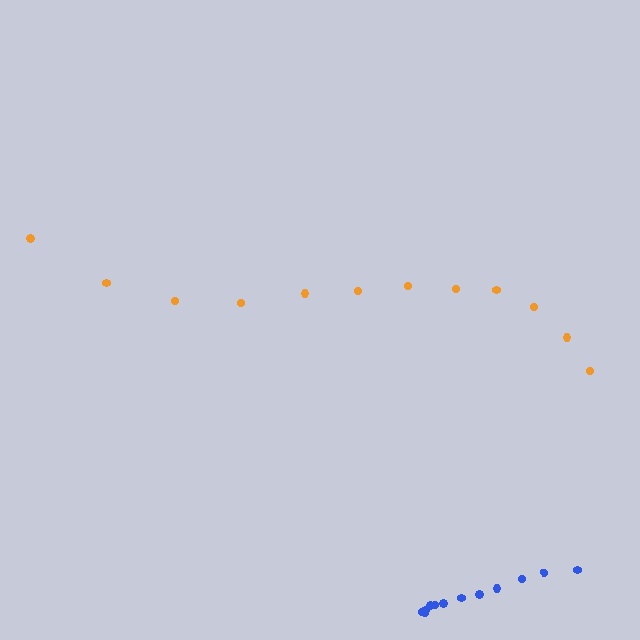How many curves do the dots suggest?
There are 2 distinct paths.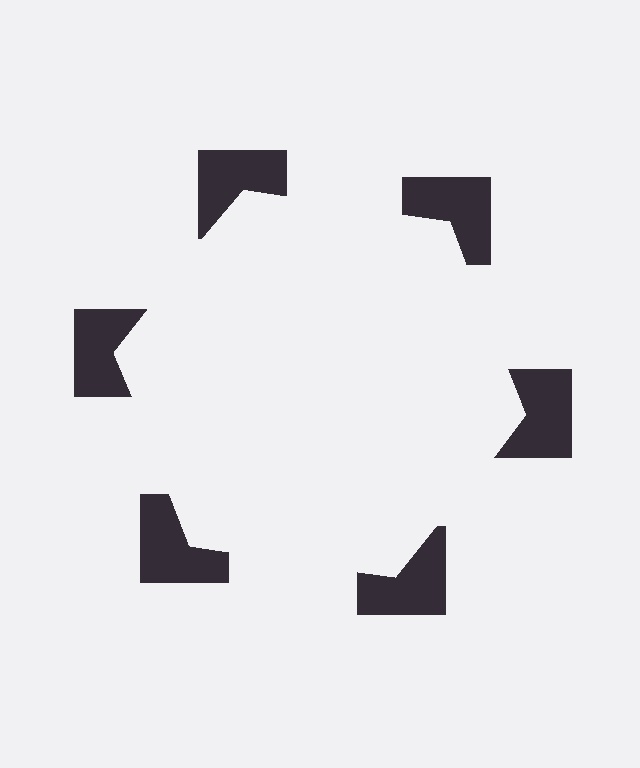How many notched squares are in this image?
There are 6 — one at each vertex of the illusory hexagon.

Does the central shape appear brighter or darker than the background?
It typically appears slightly brighter than the background, even though no actual brightness change is drawn.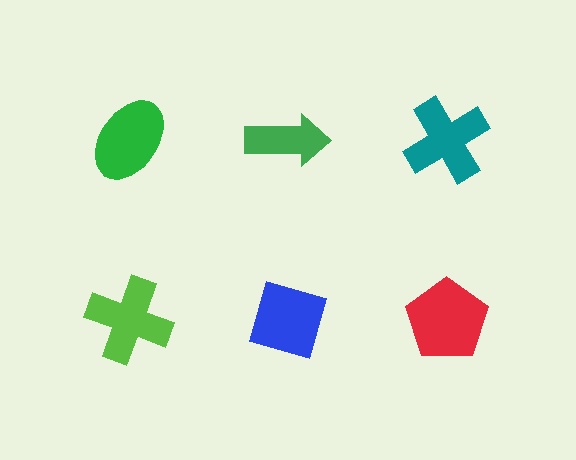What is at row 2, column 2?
A blue diamond.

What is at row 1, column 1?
A green ellipse.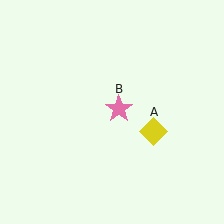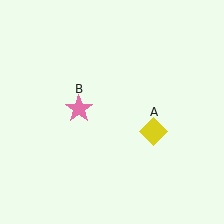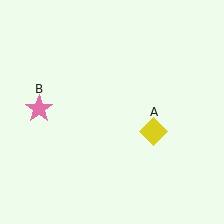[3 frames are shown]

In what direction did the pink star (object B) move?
The pink star (object B) moved left.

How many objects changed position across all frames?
1 object changed position: pink star (object B).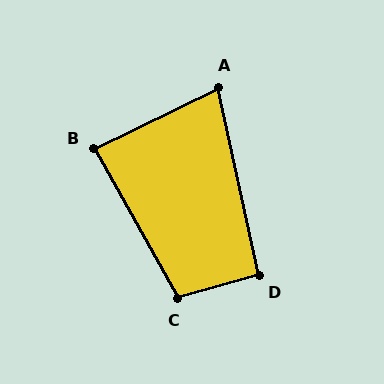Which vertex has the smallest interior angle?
A, at approximately 76 degrees.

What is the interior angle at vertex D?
Approximately 93 degrees (approximately right).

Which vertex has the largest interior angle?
C, at approximately 104 degrees.